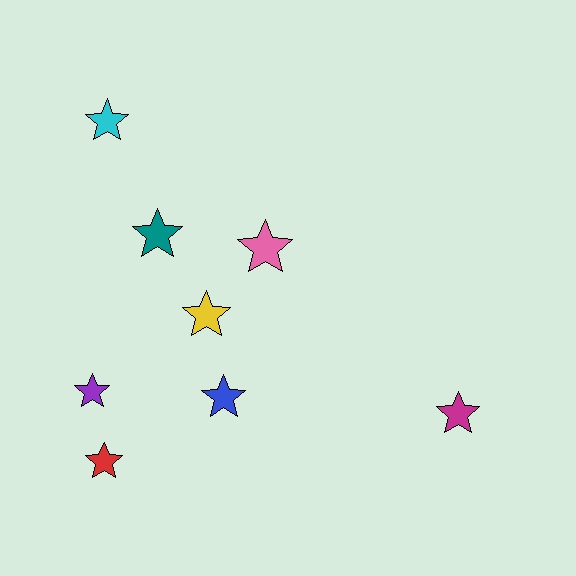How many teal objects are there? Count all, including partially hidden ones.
There is 1 teal object.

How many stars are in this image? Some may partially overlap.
There are 8 stars.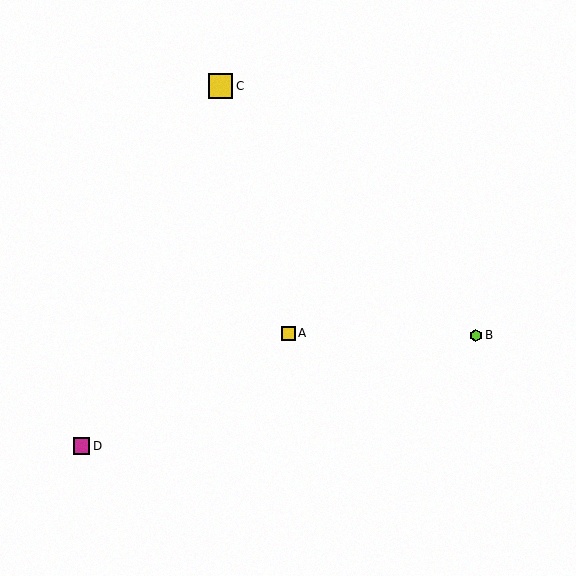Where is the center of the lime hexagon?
The center of the lime hexagon is at (476, 335).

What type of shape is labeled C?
Shape C is a yellow square.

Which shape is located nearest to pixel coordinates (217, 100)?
The yellow square (labeled C) at (220, 86) is nearest to that location.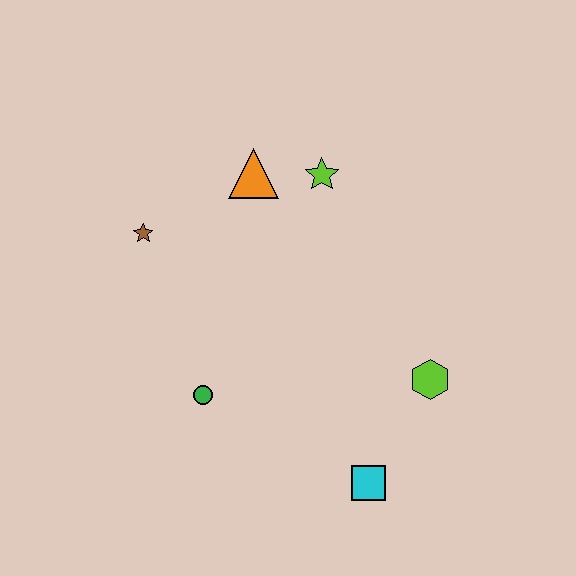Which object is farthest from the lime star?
The cyan square is farthest from the lime star.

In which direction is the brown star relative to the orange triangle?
The brown star is to the left of the orange triangle.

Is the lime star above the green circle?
Yes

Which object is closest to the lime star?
The orange triangle is closest to the lime star.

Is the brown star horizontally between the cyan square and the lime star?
No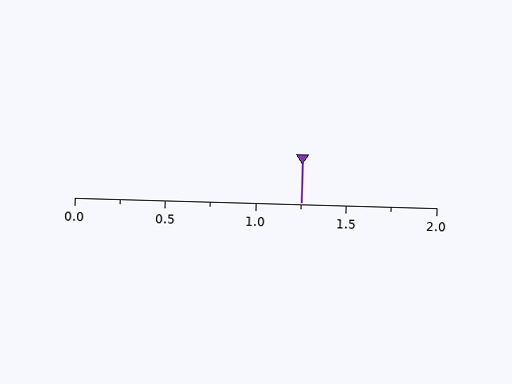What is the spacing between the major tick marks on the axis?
The major ticks are spaced 0.5 apart.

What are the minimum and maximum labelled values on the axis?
The axis runs from 0.0 to 2.0.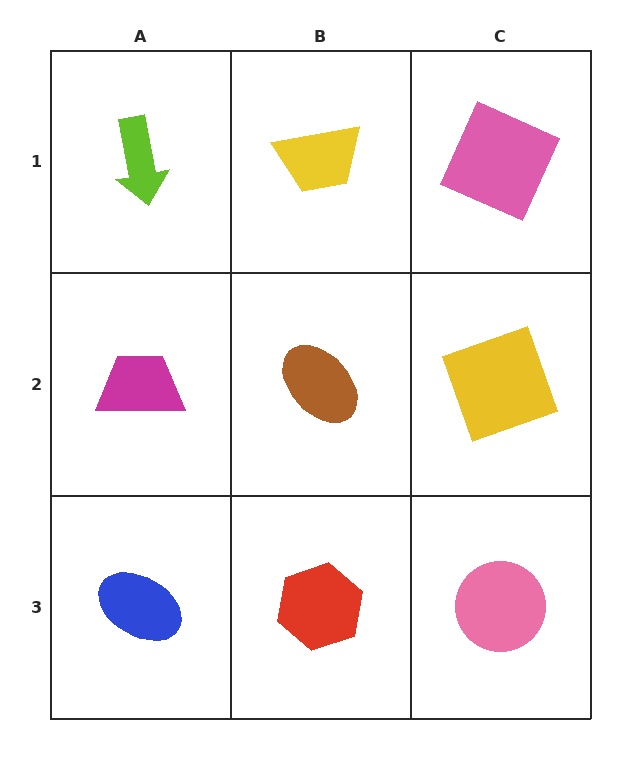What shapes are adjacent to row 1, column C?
A yellow square (row 2, column C), a yellow trapezoid (row 1, column B).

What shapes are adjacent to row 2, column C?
A pink square (row 1, column C), a pink circle (row 3, column C), a brown ellipse (row 2, column B).